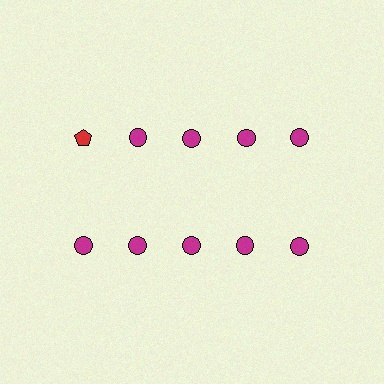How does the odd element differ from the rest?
It differs in both color (red instead of magenta) and shape (pentagon instead of circle).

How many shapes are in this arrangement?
There are 10 shapes arranged in a grid pattern.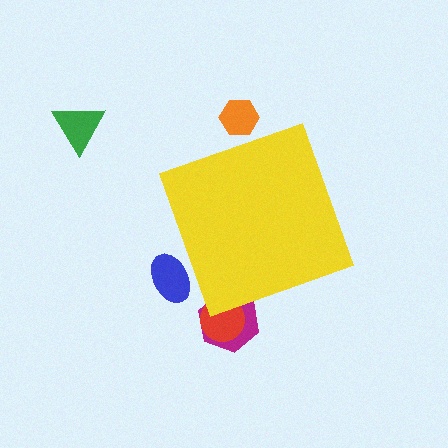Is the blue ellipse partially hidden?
Yes, the blue ellipse is partially hidden behind the yellow diamond.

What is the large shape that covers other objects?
A yellow diamond.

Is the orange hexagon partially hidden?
Yes, the orange hexagon is partially hidden behind the yellow diamond.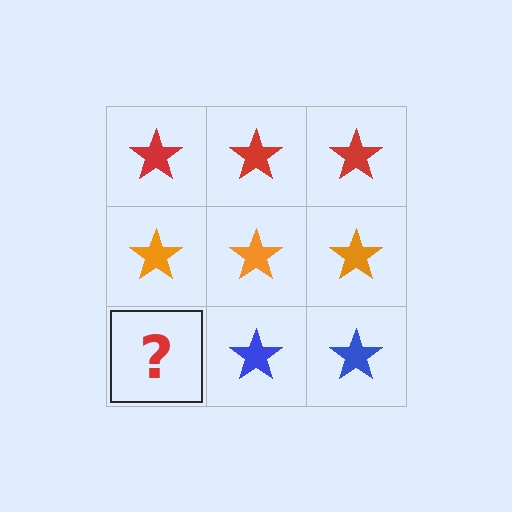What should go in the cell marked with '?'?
The missing cell should contain a blue star.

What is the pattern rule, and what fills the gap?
The rule is that each row has a consistent color. The gap should be filled with a blue star.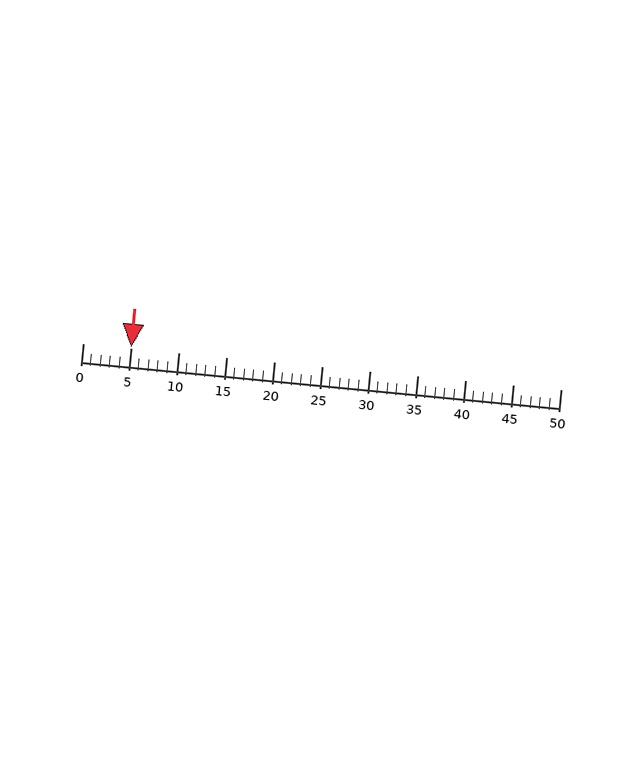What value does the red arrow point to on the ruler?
The red arrow points to approximately 5.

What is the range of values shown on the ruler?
The ruler shows values from 0 to 50.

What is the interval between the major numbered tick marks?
The major tick marks are spaced 5 units apart.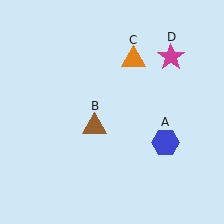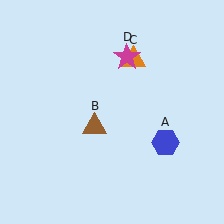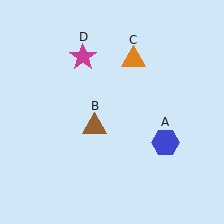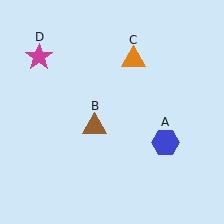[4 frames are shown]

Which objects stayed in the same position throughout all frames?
Blue hexagon (object A) and brown triangle (object B) and orange triangle (object C) remained stationary.